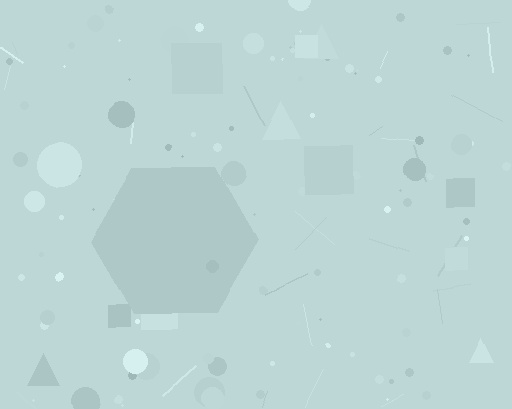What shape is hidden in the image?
A hexagon is hidden in the image.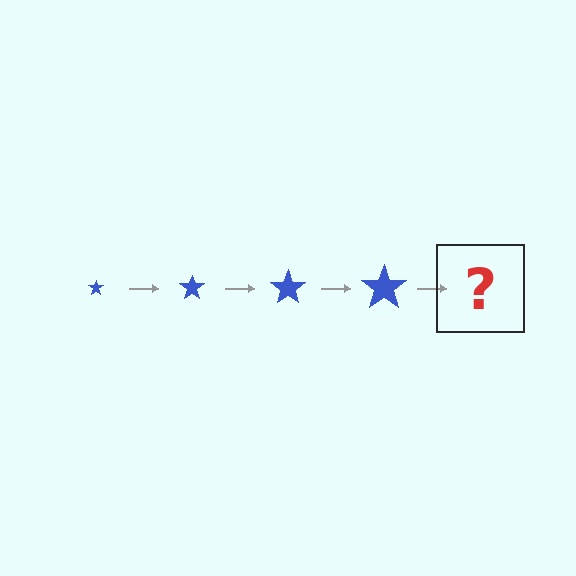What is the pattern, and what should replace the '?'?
The pattern is that the star gets progressively larger each step. The '?' should be a blue star, larger than the previous one.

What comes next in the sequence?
The next element should be a blue star, larger than the previous one.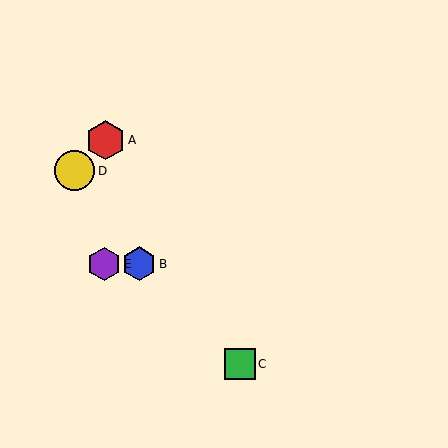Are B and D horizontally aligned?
No, B is at y≈264 and D is at y≈171.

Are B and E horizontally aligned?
Yes, both are at y≈264.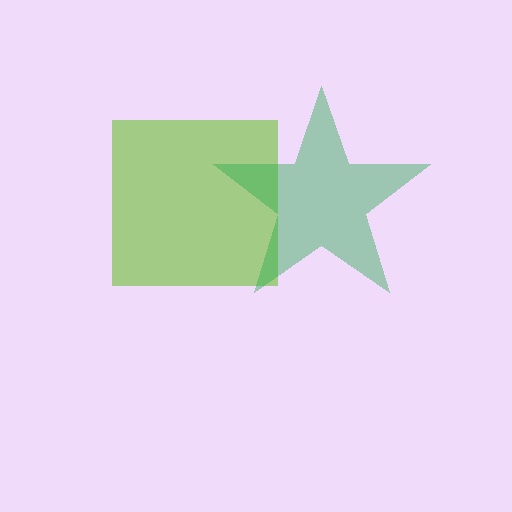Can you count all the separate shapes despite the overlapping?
Yes, there are 2 separate shapes.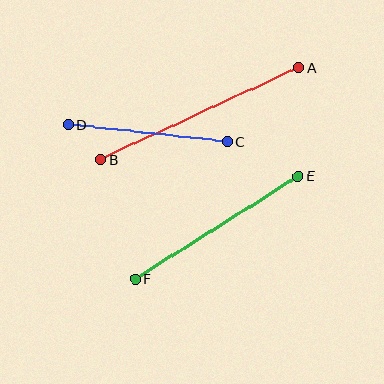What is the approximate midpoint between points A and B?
The midpoint is at approximately (200, 114) pixels.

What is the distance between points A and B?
The distance is approximately 219 pixels.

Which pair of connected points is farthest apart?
Points A and B are farthest apart.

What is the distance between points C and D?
The distance is approximately 161 pixels.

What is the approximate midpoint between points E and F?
The midpoint is at approximately (217, 228) pixels.